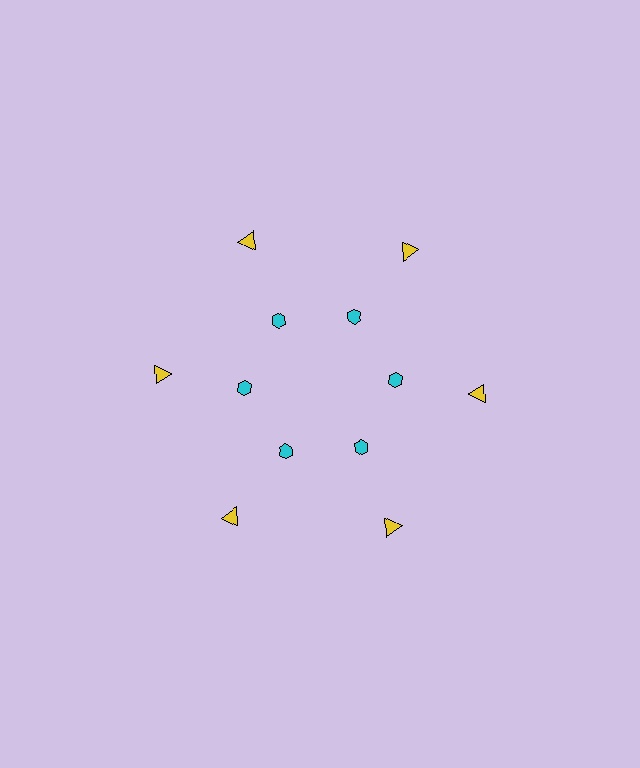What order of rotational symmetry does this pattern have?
This pattern has 6-fold rotational symmetry.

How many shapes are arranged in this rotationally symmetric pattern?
There are 12 shapes, arranged in 6 groups of 2.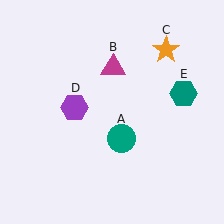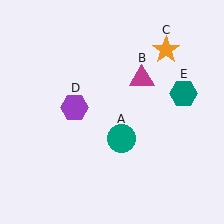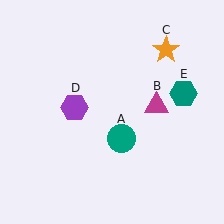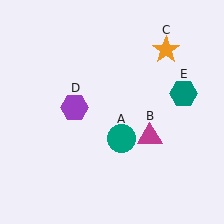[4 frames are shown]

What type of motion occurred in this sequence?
The magenta triangle (object B) rotated clockwise around the center of the scene.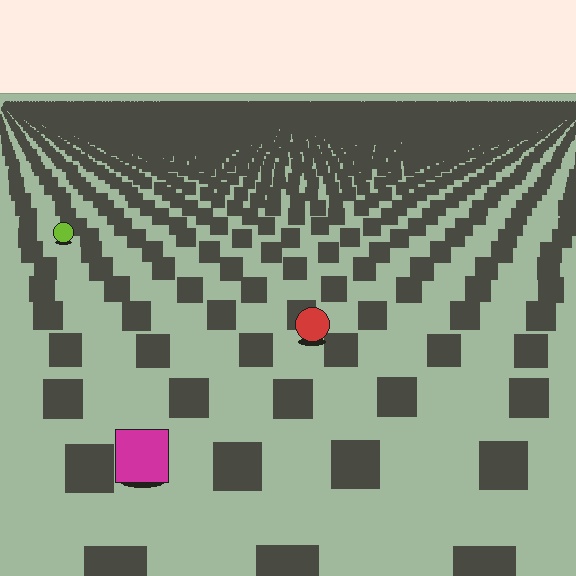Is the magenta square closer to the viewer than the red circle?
Yes. The magenta square is closer — you can tell from the texture gradient: the ground texture is coarser near it.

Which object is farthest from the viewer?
The lime circle is farthest from the viewer. It appears smaller and the ground texture around it is denser.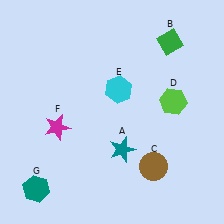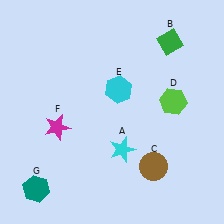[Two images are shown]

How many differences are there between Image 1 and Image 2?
There is 1 difference between the two images.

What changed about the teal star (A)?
In Image 1, A is teal. In Image 2, it changed to cyan.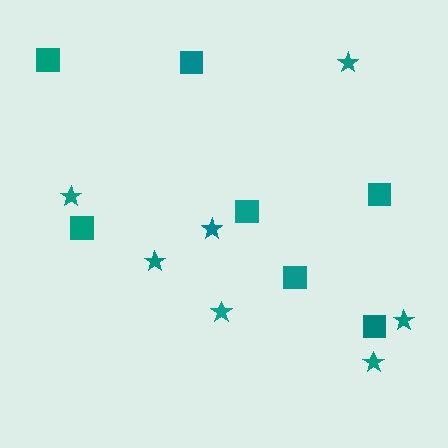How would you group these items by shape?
There are 2 groups: one group of squares (7) and one group of stars (7).